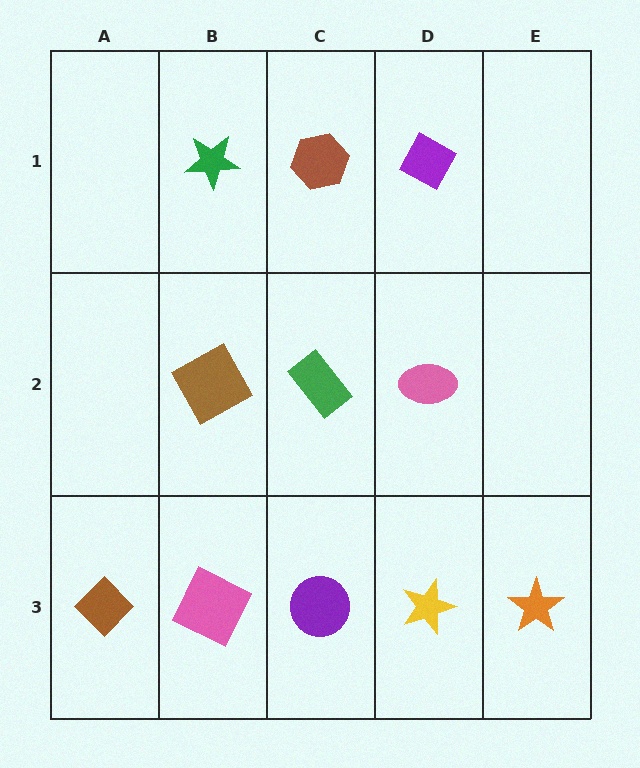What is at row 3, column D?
A yellow star.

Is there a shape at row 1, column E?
No, that cell is empty.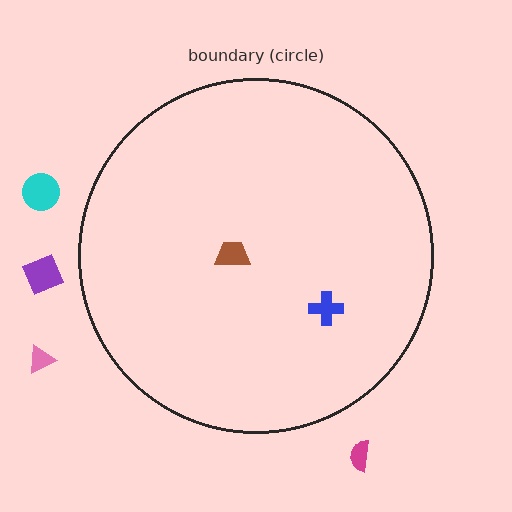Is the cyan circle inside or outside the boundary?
Outside.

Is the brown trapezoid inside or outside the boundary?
Inside.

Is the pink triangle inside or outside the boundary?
Outside.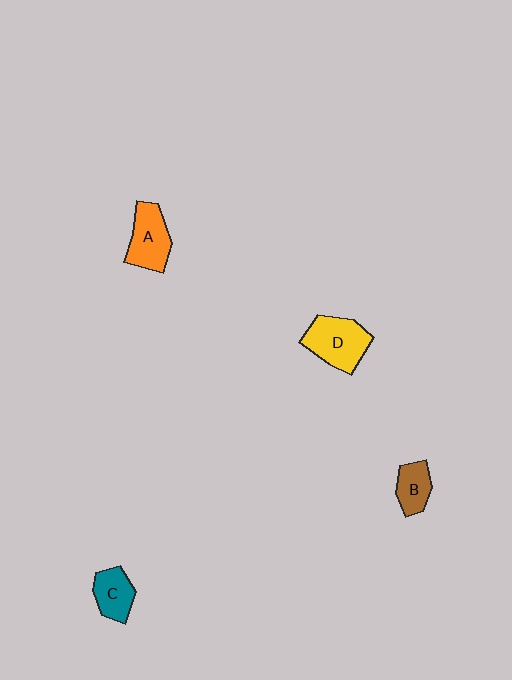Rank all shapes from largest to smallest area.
From largest to smallest: D (yellow), A (orange), C (teal), B (brown).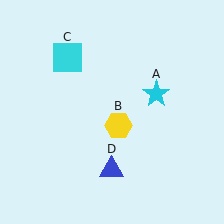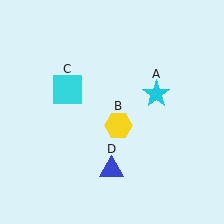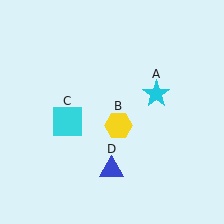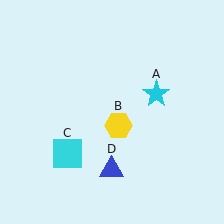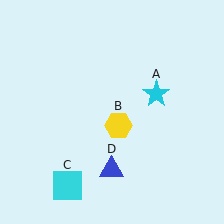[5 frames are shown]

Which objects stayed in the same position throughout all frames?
Cyan star (object A) and yellow hexagon (object B) and blue triangle (object D) remained stationary.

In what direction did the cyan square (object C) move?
The cyan square (object C) moved down.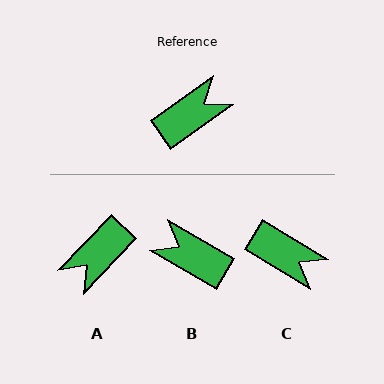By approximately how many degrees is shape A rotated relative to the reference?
Approximately 169 degrees clockwise.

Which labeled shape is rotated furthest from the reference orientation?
A, about 169 degrees away.